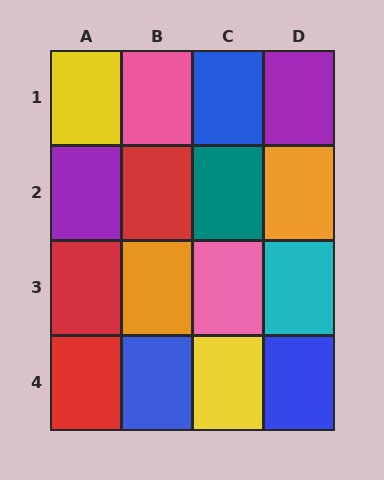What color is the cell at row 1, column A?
Yellow.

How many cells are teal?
1 cell is teal.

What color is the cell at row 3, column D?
Cyan.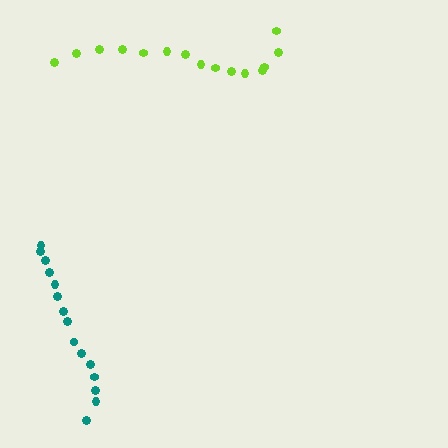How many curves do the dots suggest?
There are 2 distinct paths.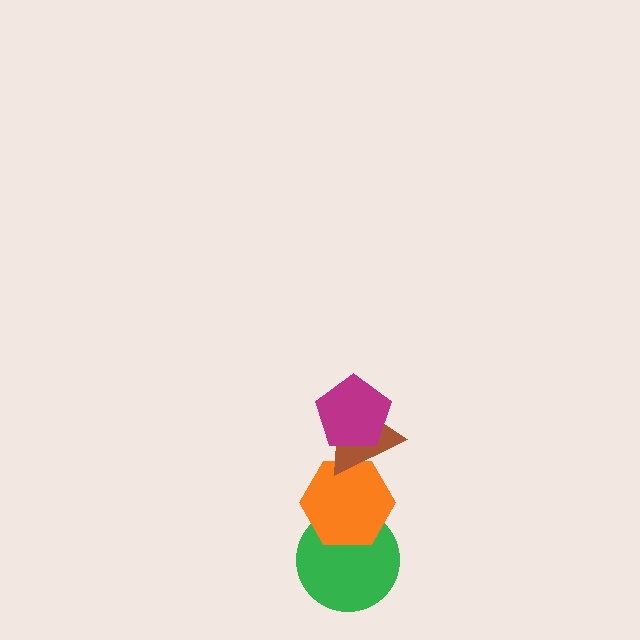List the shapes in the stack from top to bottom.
From top to bottom: the magenta pentagon, the brown triangle, the orange hexagon, the green circle.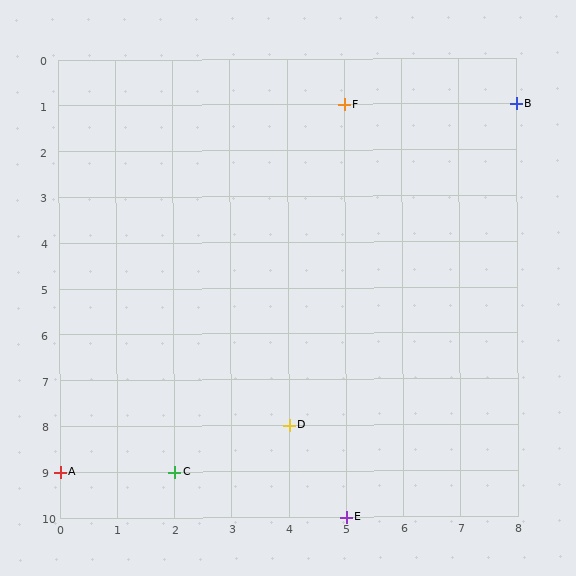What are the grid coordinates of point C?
Point C is at grid coordinates (2, 9).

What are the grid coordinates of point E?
Point E is at grid coordinates (5, 10).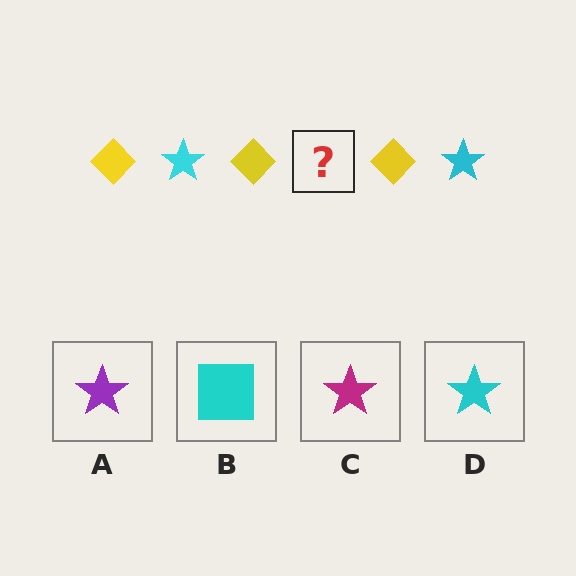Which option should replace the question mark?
Option D.